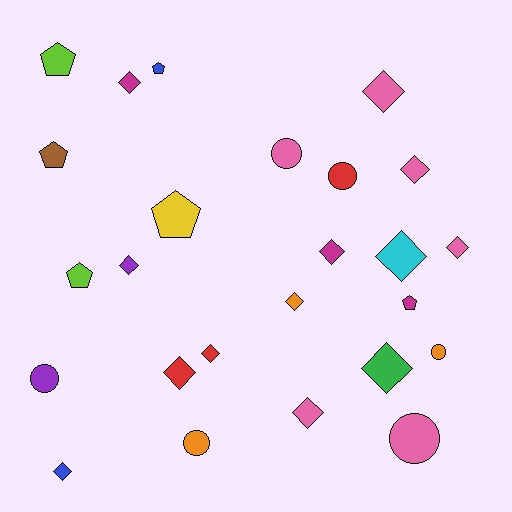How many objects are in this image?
There are 25 objects.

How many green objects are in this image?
There is 1 green object.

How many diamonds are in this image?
There are 13 diamonds.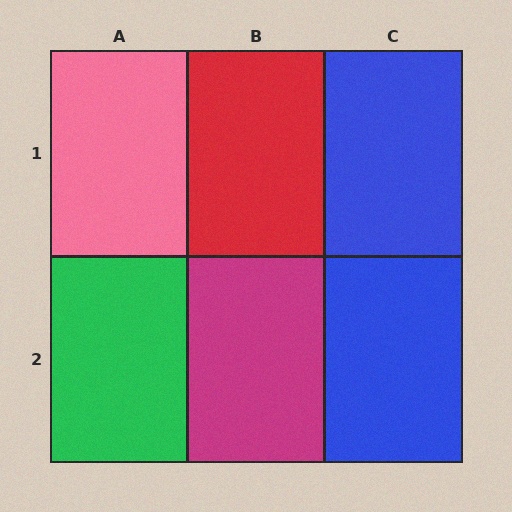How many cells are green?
1 cell is green.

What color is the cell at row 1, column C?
Blue.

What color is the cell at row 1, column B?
Red.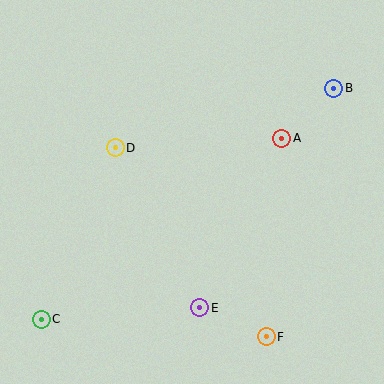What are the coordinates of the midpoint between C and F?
The midpoint between C and F is at (154, 328).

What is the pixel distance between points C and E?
The distance between C and E is 159 pixels.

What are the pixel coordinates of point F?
Point F is at (266, 337).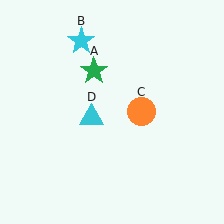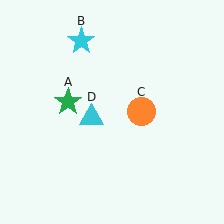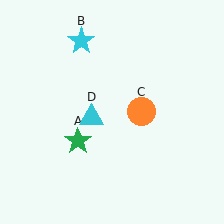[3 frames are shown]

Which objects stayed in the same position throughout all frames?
Cyan star (object B) and orange circle (object C) and cyan triangle (object D) remained stationary.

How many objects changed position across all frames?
1 object changed position: green star (object A).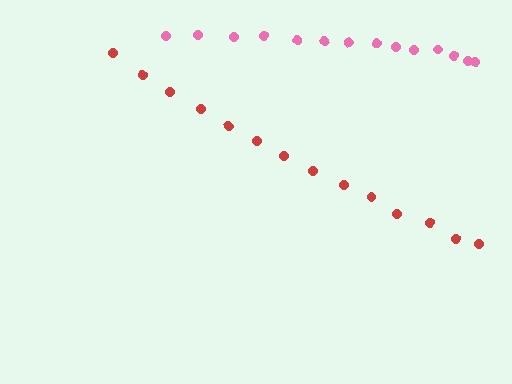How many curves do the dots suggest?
There are 2 distinct paths.